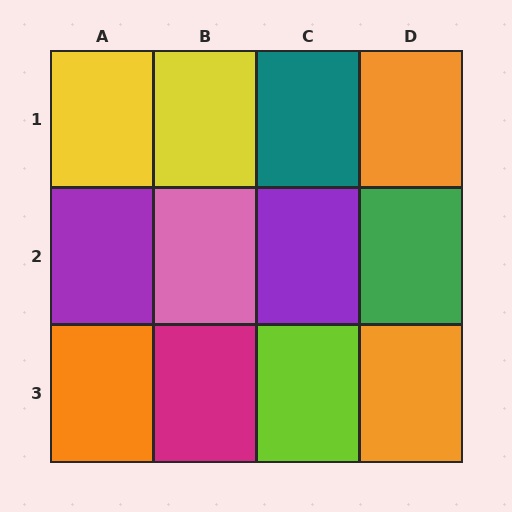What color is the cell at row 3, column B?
Magenta.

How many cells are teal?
1 cell is teal.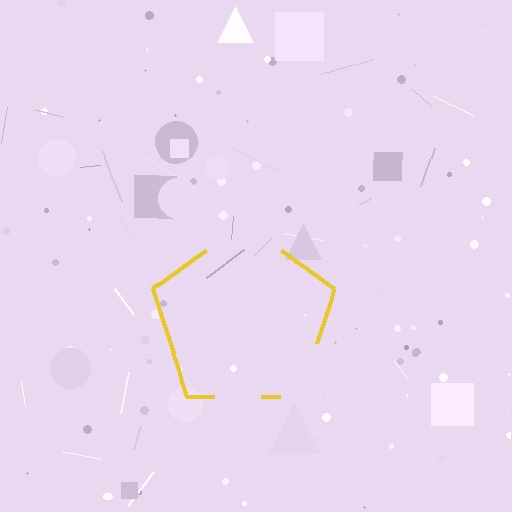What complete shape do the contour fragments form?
The contour fragments form a pentagon.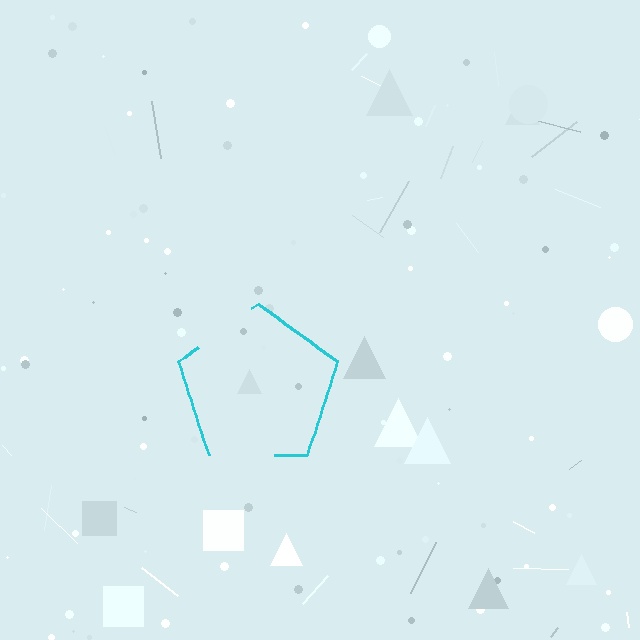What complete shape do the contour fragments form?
The contour fragments form a pentagon.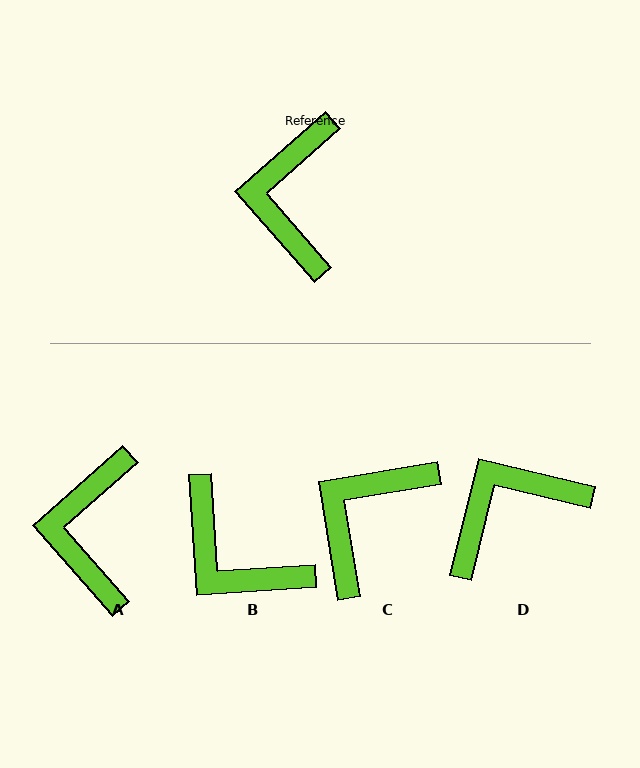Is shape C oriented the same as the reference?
No, it is off by about 32 degrees.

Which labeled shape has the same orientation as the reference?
A.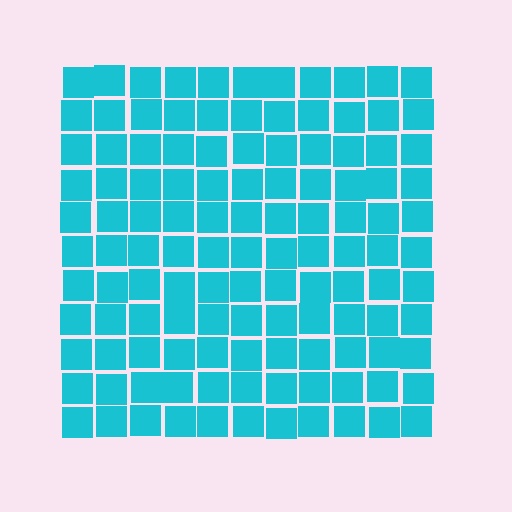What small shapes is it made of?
It is made of small squares.